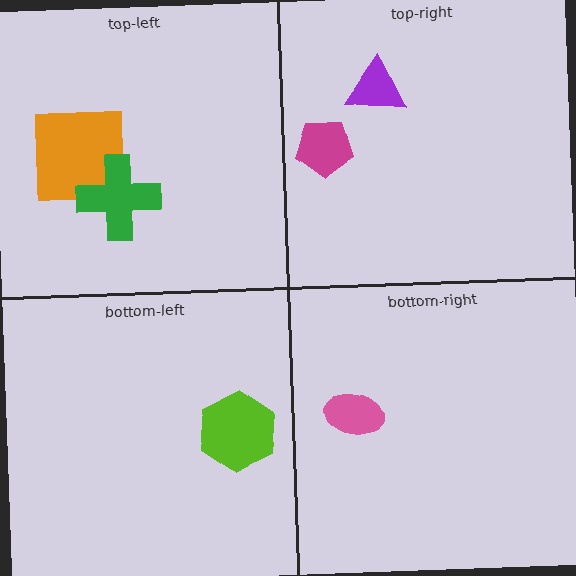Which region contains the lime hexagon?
The bottom-left region.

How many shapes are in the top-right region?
2.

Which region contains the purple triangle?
The top-right region.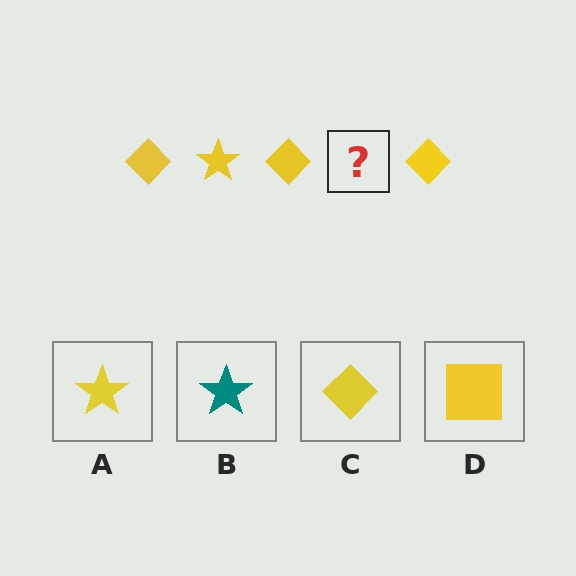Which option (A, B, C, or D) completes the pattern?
A.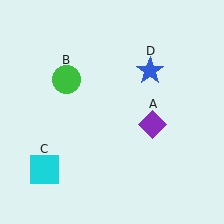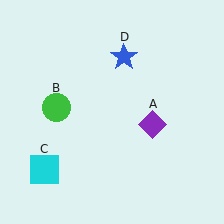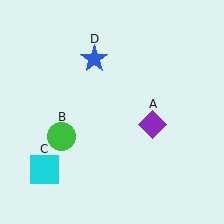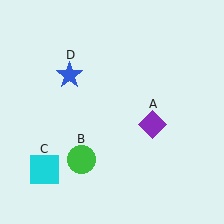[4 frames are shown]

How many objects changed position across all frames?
2 objects changed position: green circle (object B), blue star (object D).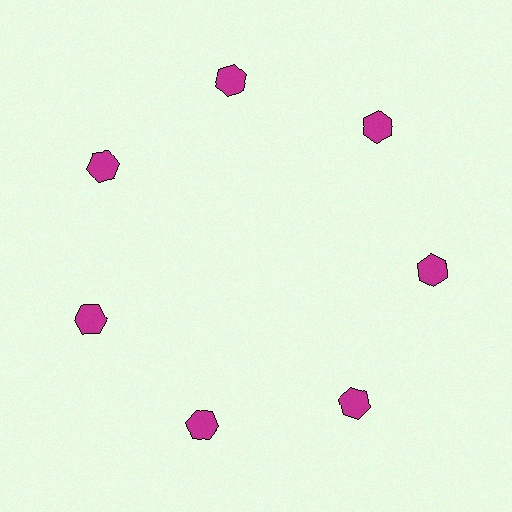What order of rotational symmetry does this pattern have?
This pattern has 7-fold rotational symmetry.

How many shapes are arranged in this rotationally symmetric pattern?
There are 7 shapes, arranged in 7 groups of 1.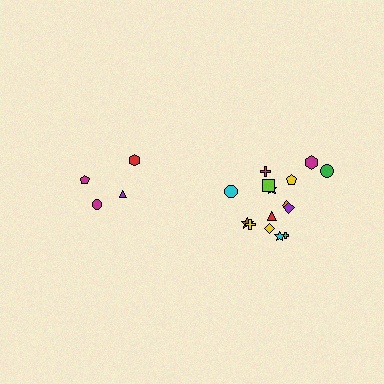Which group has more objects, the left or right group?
The right group.